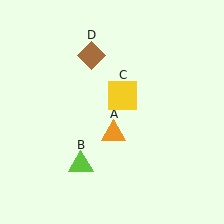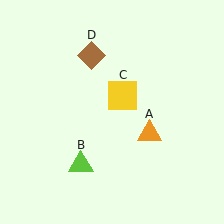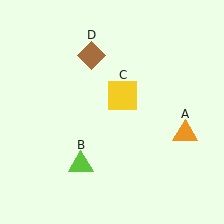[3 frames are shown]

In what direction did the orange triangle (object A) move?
The orange triangle (object A) moved right.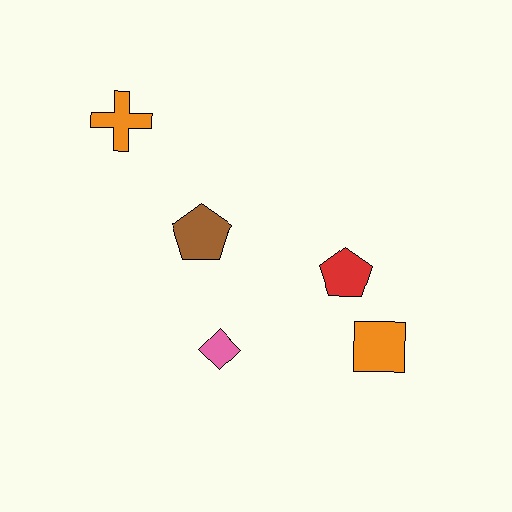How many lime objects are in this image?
There are no lime objects.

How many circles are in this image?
There are no circles.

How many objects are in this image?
There are 5 objects.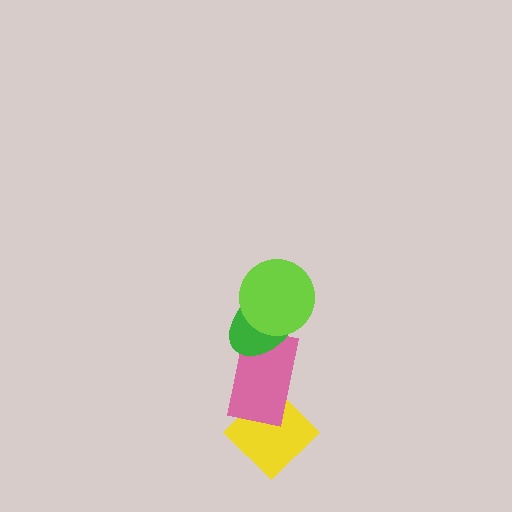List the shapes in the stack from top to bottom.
From top to bottom: the lime circle, the green ellipse, the pink rectangle, the yellow diamond.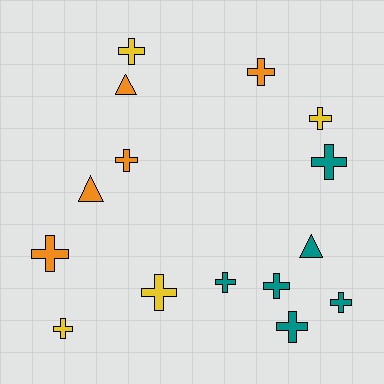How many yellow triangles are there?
There are no yellow triangles.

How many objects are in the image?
There are 15 objects.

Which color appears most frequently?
Teal, with 6 objects.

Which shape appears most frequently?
Cross, with 12 objects.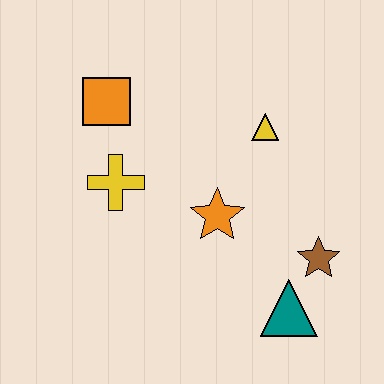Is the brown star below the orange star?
Yes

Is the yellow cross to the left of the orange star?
Yes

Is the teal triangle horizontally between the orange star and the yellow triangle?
No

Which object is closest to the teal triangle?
The brown star is closest to the teal triangle.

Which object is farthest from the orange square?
The teal triangle is farthest from the orange square.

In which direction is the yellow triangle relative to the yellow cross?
The yellow triangle is to the right of the yellow cross.